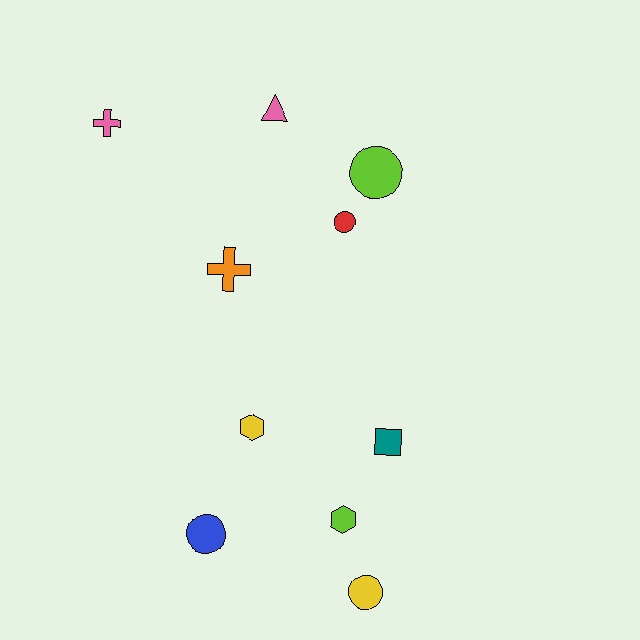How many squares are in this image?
There is 1 square.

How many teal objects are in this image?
There is 1 teal object.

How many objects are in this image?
There are 10 objects.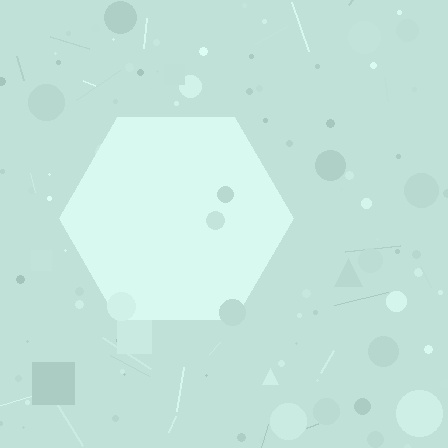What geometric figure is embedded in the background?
A hexagon is embedded in the background.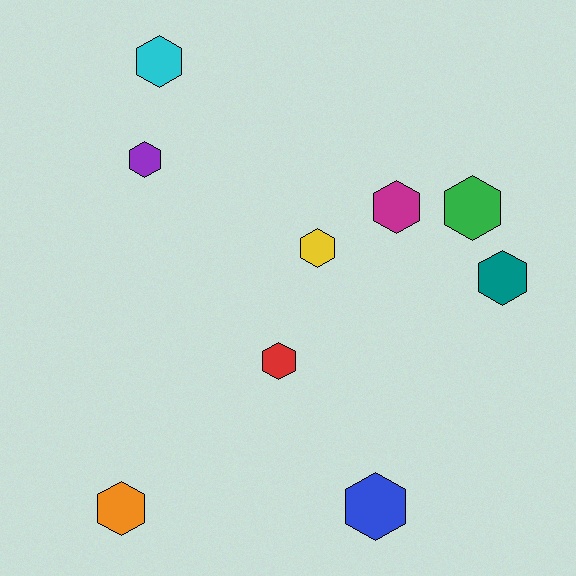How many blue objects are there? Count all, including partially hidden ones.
There is 1 blue object.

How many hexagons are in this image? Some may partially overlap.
There are 9 hexagons.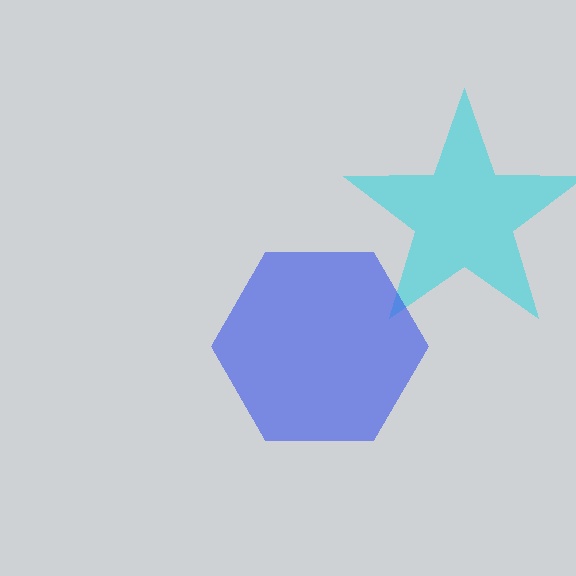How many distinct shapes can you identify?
There are 2 distinct shapes: a cyan star, a blue hexagon.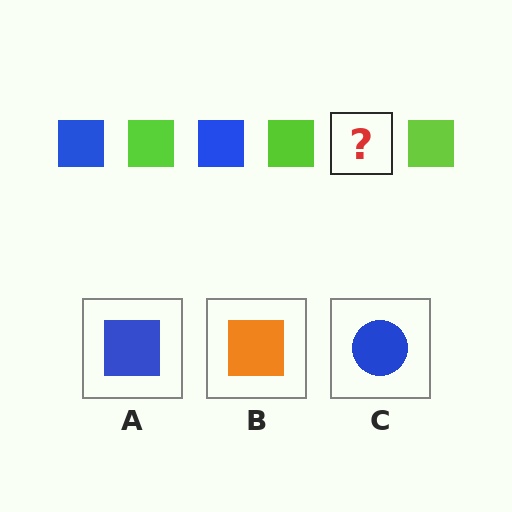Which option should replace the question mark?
Option A.